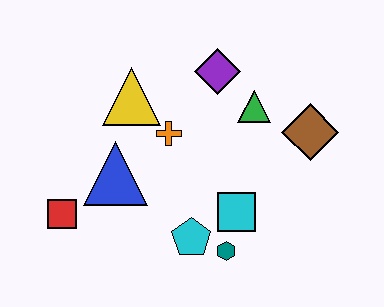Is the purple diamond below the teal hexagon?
No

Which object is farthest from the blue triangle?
The brown diamond is farthest from the blue triangle.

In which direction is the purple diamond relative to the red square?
The purple diamond is to the right of the red square.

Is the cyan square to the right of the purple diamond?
Yes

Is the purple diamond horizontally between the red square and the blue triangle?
No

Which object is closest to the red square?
The blue triangle is closest to the red square.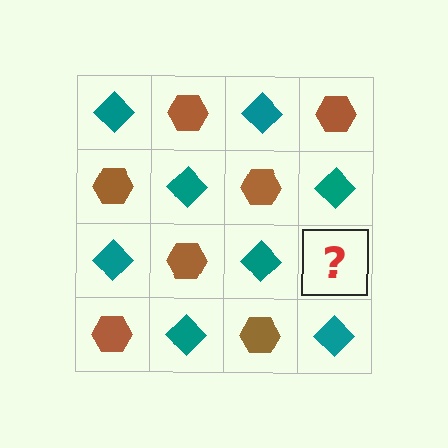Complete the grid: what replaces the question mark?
The question mark should be replaced with a brown hexagon.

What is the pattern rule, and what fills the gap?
The rule is that it alternates teal diamond and brown hexagon in a checkerboard pattern. The gap should be filled with a brown hexagon.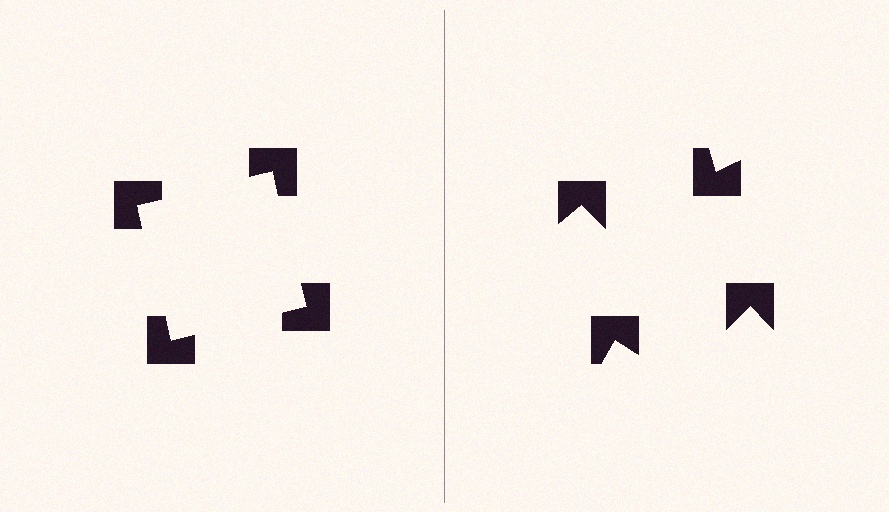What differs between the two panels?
The notched squares are positioned identically on both sides; only the wedge orientations differ. On the left they align to a square; on the right they are misaligned.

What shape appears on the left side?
An illusory square.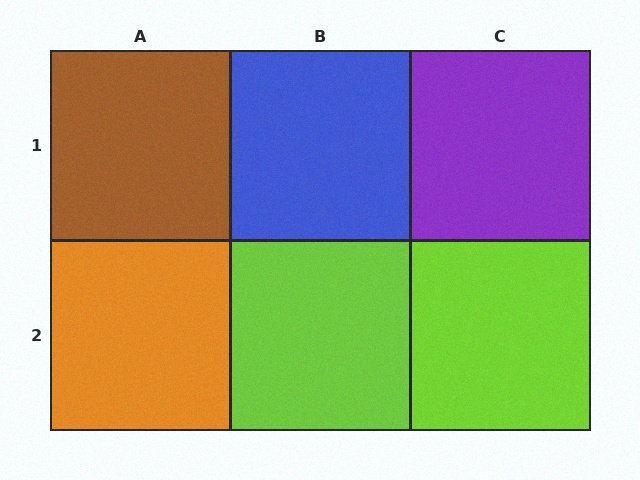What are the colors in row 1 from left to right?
Brown, blue, purple.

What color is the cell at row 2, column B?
Lime.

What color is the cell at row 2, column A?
Orange.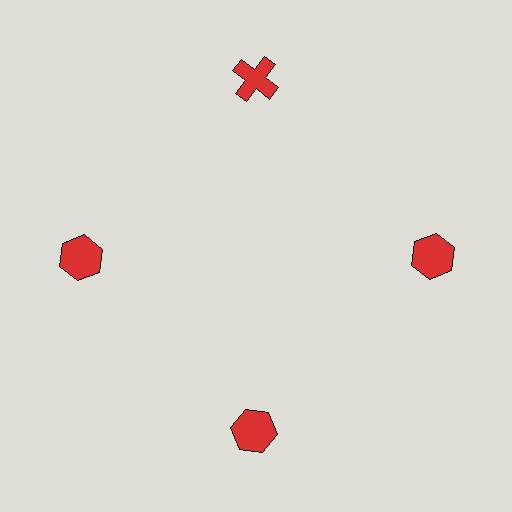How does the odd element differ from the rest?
It has a different shape: cross instead of hexagon.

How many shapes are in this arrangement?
There are 4 shapes arranged in a ring pattern.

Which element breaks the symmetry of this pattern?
The red cross at roughly the 12 o'clock position breaks the symmetry. All other shapes are red hexagons.